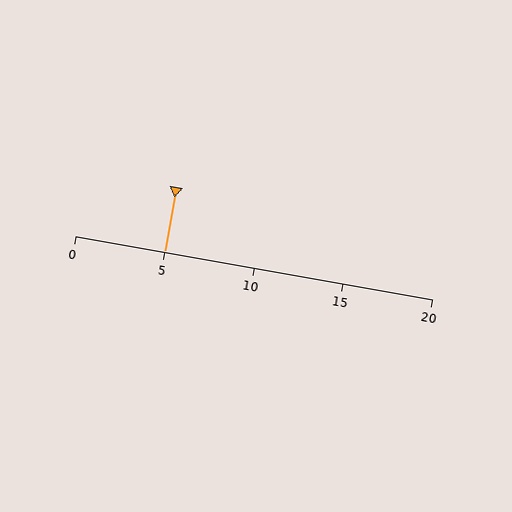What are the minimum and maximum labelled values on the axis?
The axis runs from 0 to 20.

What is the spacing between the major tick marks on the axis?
The major ticks are spaced 5 apart.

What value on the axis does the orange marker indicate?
The marker indicates approximately 5.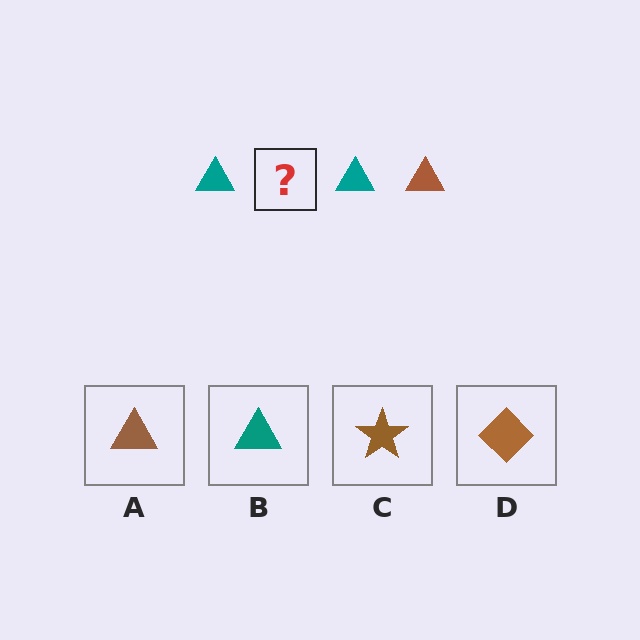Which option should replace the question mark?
Option A.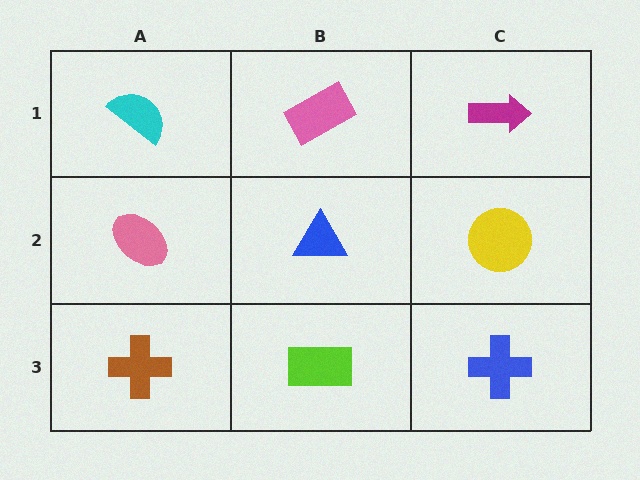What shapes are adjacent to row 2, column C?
A magenta arrow (row 1, column C), a blue cross (row 3, column C), a blue triangle (row 2, column B).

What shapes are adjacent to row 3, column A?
A pink ellipse (row 2, column A), a lime rectangle (row 3, column B).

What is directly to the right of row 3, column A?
A lime rectangle.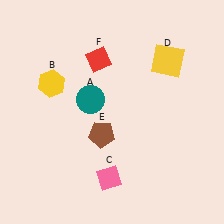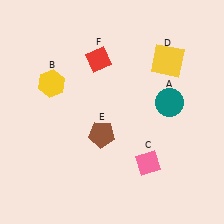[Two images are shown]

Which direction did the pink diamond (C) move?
The pink diamond (C) moved right.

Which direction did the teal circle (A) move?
The teal circle (A) moved right.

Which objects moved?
The objects that moved are: the teal circle (A), the pink diamond (C).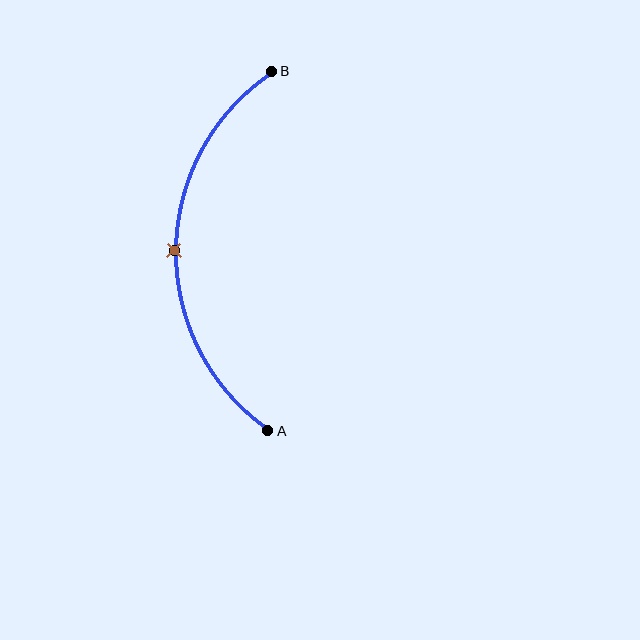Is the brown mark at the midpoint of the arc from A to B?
Yes. The brown mark lies on the arc at equal arc-length from both A and B — it is the arc midpoint.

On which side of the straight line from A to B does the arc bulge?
The arc bulges to the left of the straight line connecting A and B.